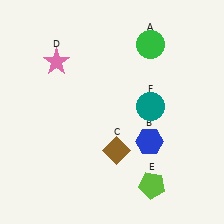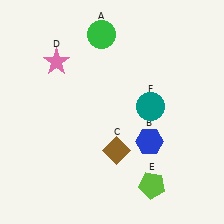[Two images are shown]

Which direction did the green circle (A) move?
The green circle (A) moved left.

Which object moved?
The green circle (A) moved left.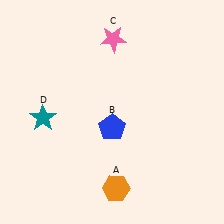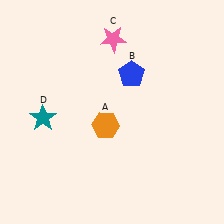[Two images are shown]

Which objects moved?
The objects that moved are: the orange hexagon (A), the blue pentagon (B).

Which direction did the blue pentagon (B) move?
The blue pentagon (B) moved up.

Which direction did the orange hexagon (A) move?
The orange hexagon (A) moved up.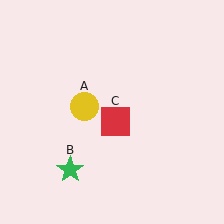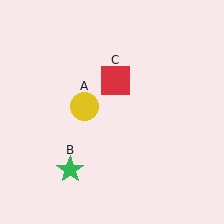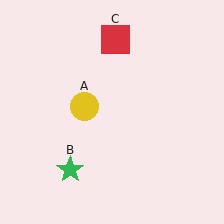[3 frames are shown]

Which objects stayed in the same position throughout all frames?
Yellow circle (object A) and green star (object B) remained stationary.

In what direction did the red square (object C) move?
The red square (object C) moved up.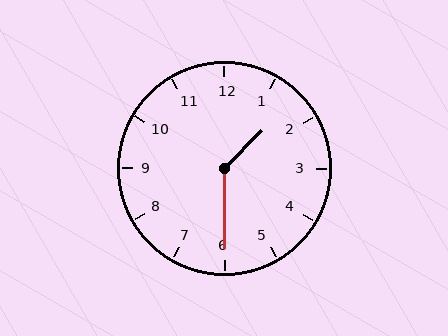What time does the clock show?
1:30.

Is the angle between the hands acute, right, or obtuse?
It is obtuse.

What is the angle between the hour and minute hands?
Approximately 135 degrees.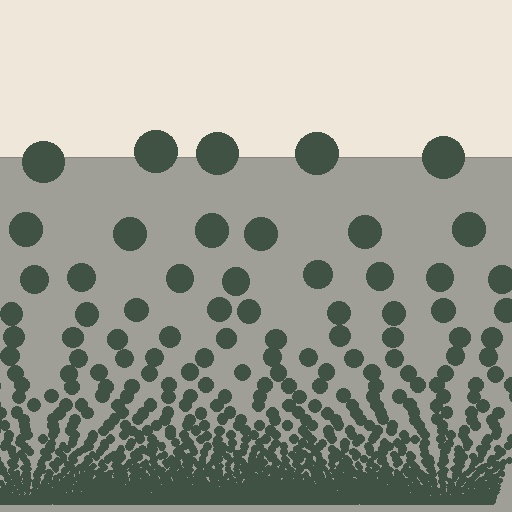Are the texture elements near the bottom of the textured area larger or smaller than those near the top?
Smaller. The gradient is inverted — elements near the bottom are smaller and denser.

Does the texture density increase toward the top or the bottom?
Density increases toward the bottom.